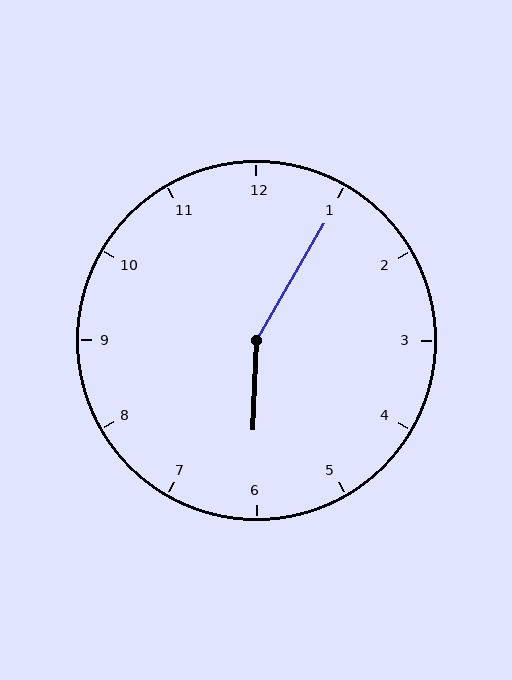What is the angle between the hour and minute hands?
Approximately 152 degrees.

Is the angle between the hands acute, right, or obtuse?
It is obtuse.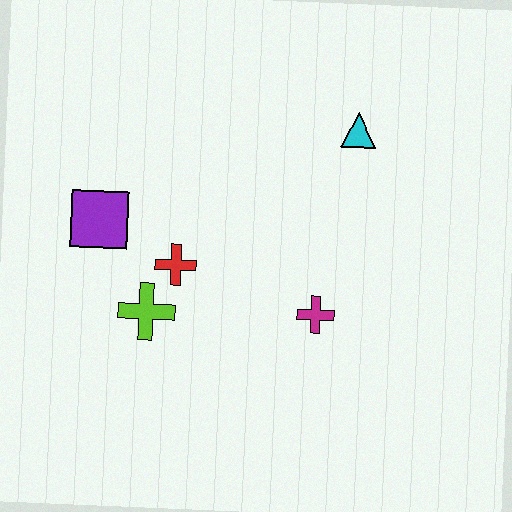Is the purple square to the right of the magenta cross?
No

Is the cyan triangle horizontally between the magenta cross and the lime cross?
No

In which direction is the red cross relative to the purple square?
The red cross is to the right of the purple square.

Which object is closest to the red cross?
The lime cross is closest to the red cross.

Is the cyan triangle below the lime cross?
No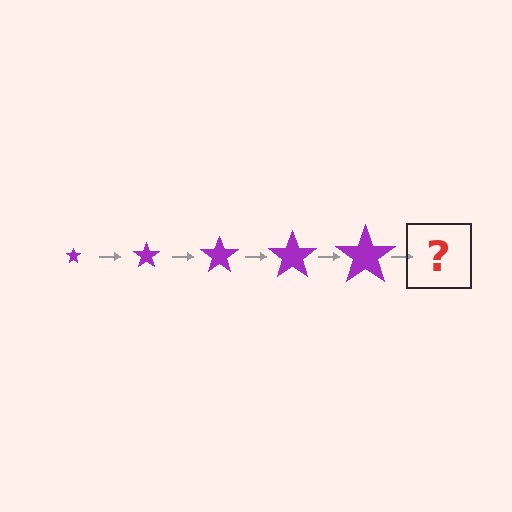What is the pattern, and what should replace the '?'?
The pattern is that the star gets progressively larger each step. The '?' should be a purple star, larger than the previous one.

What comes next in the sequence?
The next element should be a purple star, larger than the previous one.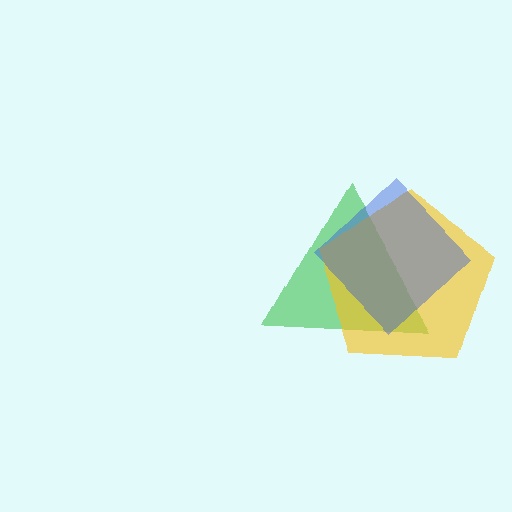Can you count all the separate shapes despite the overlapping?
Yes, there are 3 separate shapes.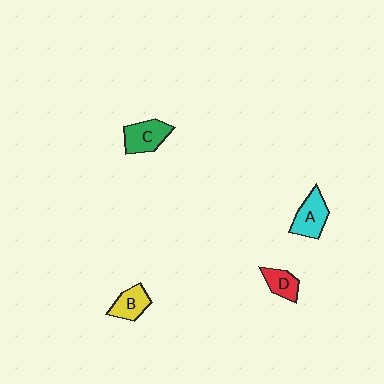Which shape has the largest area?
Shape A (cyan).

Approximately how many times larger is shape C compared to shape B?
Approximately 1.2 times.